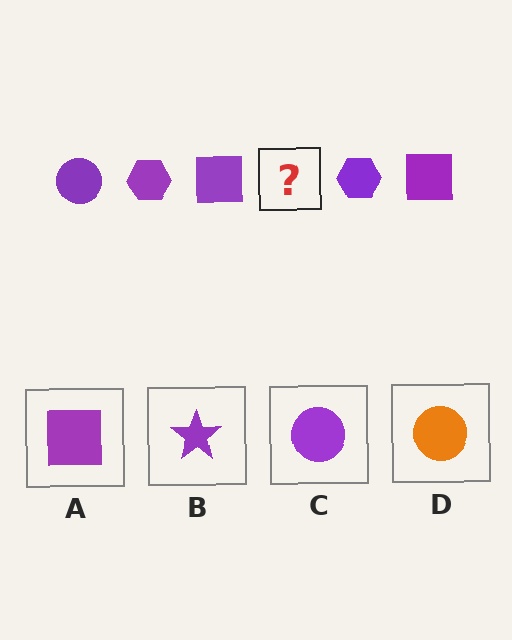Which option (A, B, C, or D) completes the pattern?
C.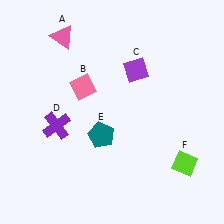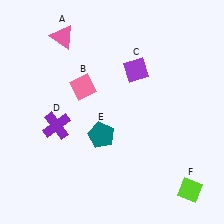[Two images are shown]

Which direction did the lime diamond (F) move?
The lime diamond (F) moved down.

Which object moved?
The lime diamond (F) moved down.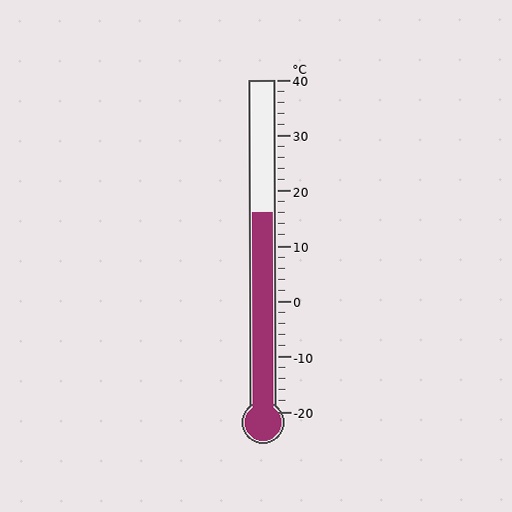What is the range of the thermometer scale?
The thermometer scale ranges from -20°C to 40°C.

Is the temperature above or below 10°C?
The temperature is above 10°C.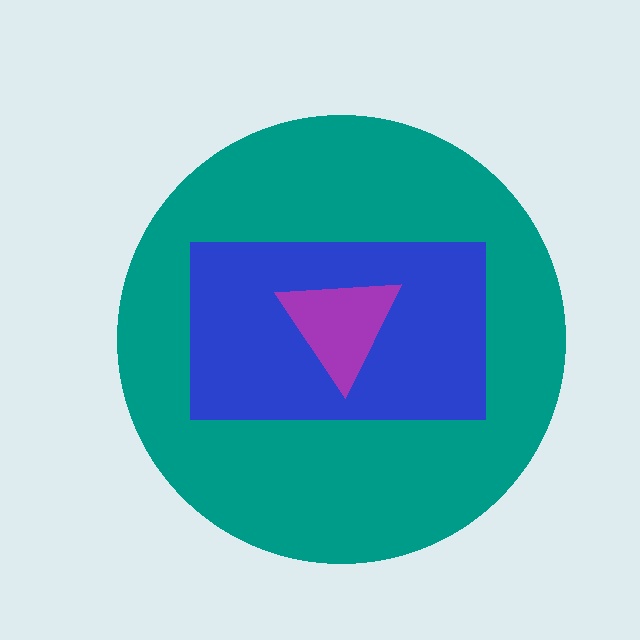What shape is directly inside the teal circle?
The blue rectangle.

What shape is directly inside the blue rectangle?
The purple triangle.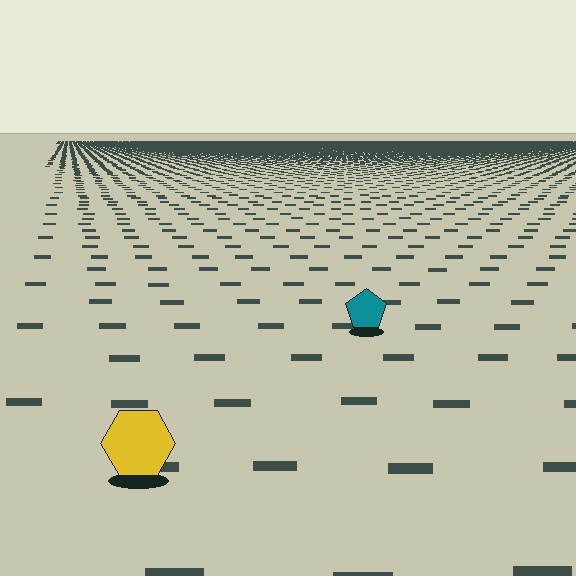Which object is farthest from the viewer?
The teal pentagon is farthest from the viewer. It appears smaller and the ground texture around it is denser.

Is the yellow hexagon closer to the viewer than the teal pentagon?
Yes. The yellow hexagon is closer — you can tell from the texture gradient: the ground texture is coarser near it.